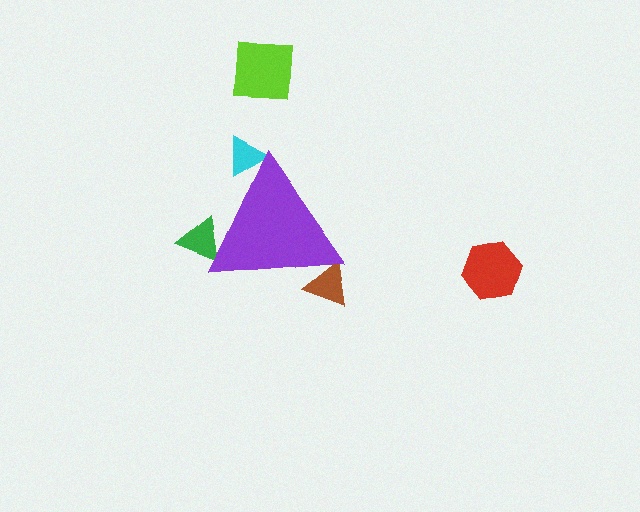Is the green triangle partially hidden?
Yes, the green triangle is partially hidden behind the purple triangle.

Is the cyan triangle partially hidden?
Yes, the cyan triangle is partially hidden behind the purple triangle.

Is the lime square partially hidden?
No, the lime square is fully visible.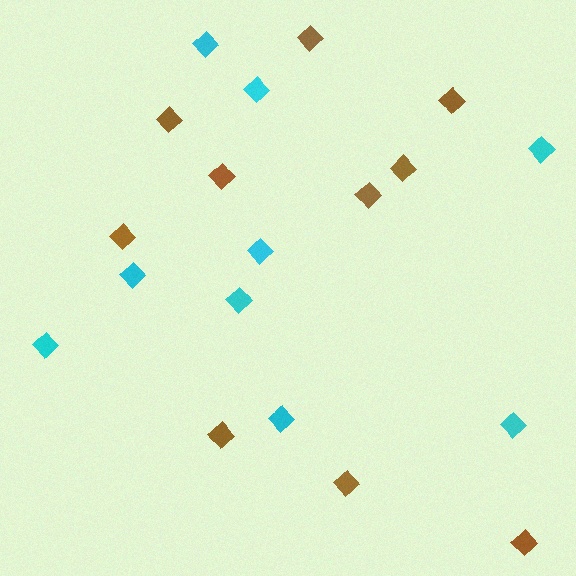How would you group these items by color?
There are 2 groups: one group of brown diamonds (10) and one group of cyan diamonds (9).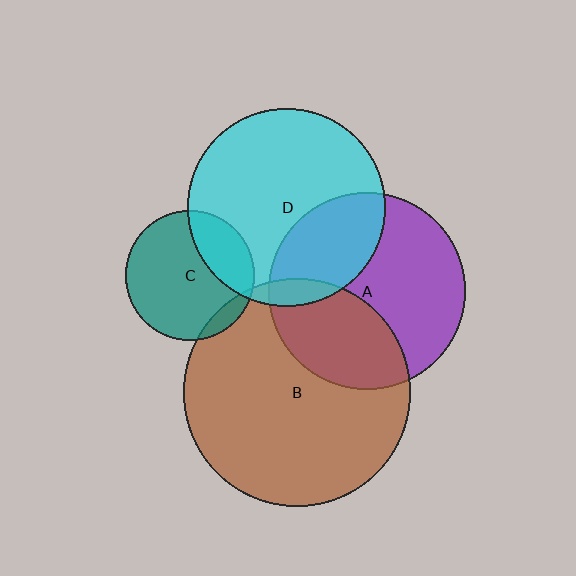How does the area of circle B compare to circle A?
Approximately 1.3 times.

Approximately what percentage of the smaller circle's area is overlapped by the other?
Approximately 35%.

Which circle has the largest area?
Circle B (brown).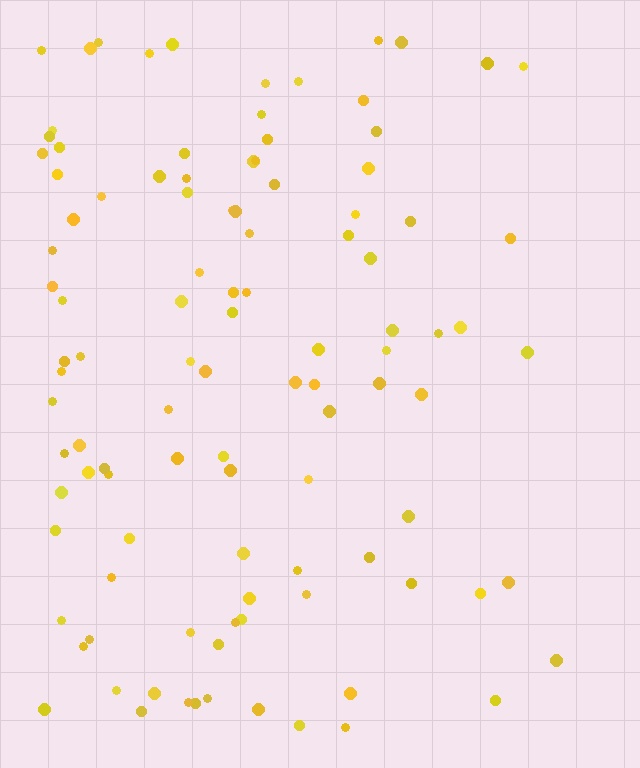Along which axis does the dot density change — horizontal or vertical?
Horizontal.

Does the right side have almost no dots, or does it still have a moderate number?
Still a moderate number, just noticeably fewer than the left.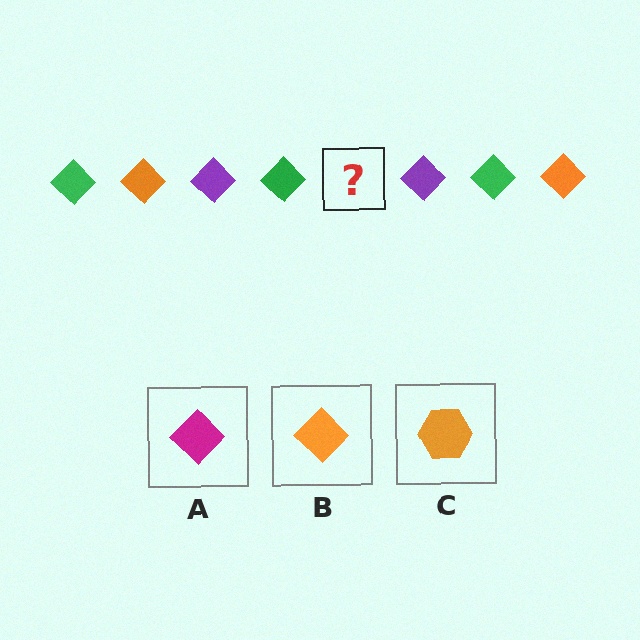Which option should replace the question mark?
Option B.